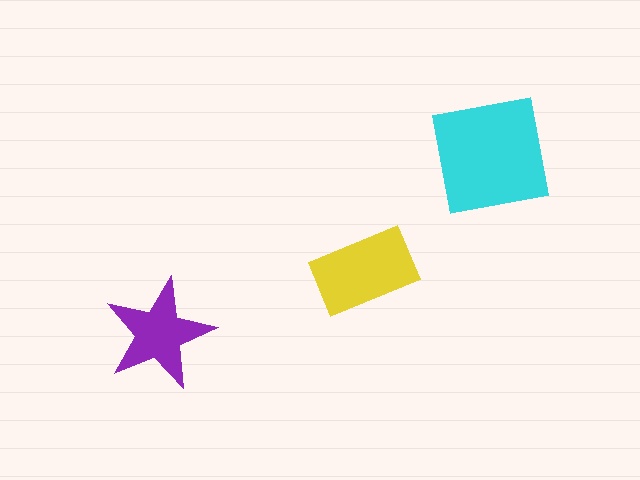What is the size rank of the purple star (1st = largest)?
3rd.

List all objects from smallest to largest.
The purple star, the yellow rectangle, the cyan square.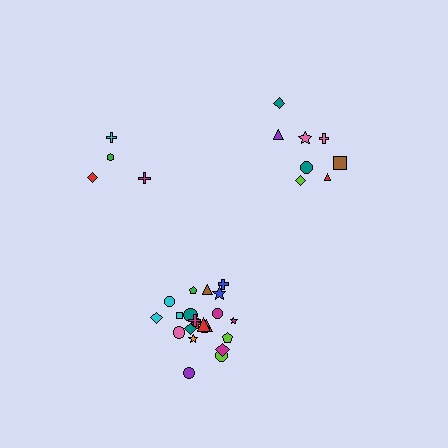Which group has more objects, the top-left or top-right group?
The top-right group.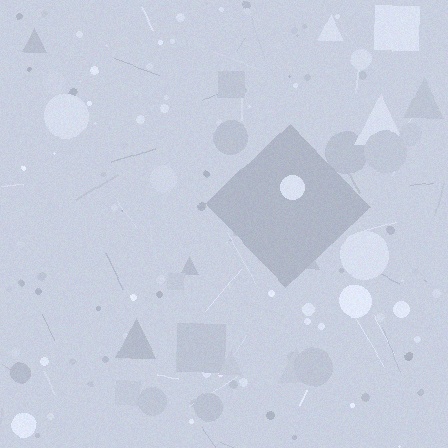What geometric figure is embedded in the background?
A diamond is embedded in the background.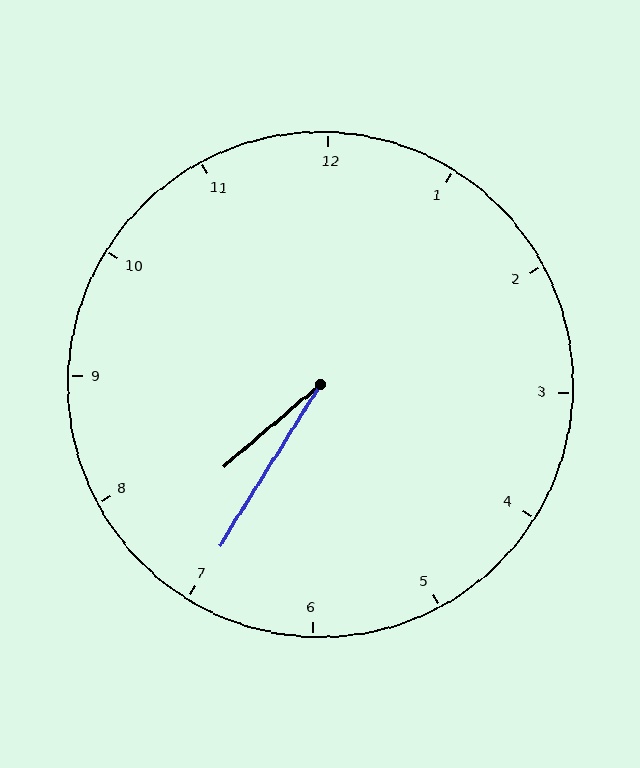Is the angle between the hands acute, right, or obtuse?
It is acute.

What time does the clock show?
7:35.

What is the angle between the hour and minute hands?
Approximately 18 degrees.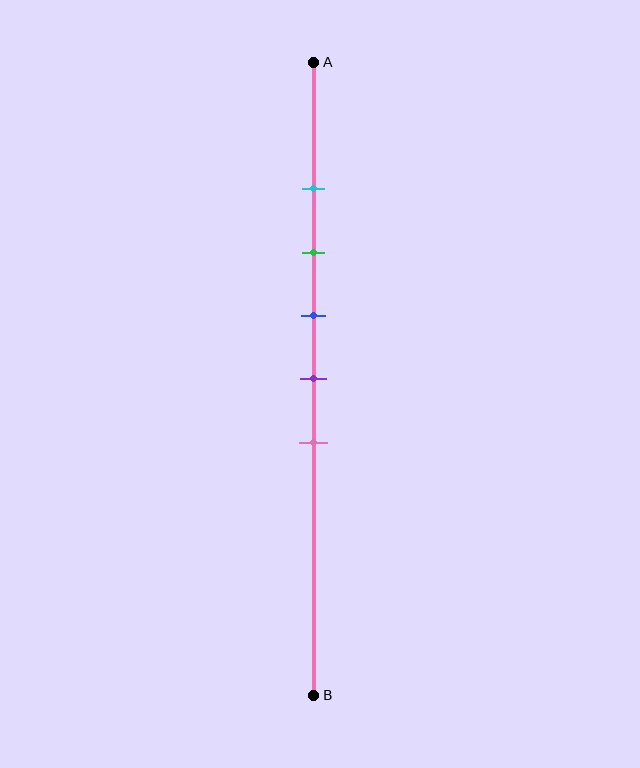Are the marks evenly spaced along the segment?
Yes, the marks are approximately evenly spaced.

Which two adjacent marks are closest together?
The cyan and green marks are the closest adjacent pair.